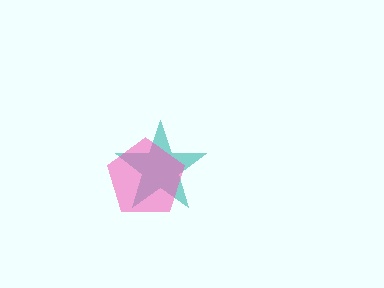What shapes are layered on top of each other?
The layered shapes are: a teal star, a pink pentagon.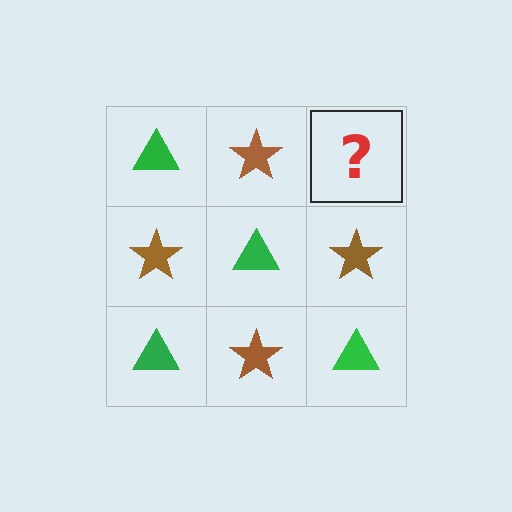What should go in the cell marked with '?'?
The missing cell should contain a green triangle.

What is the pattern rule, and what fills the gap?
The rule is that it alternates green triangle and brown star in a checkerboard pattern. The gap should be filled with a green triangle.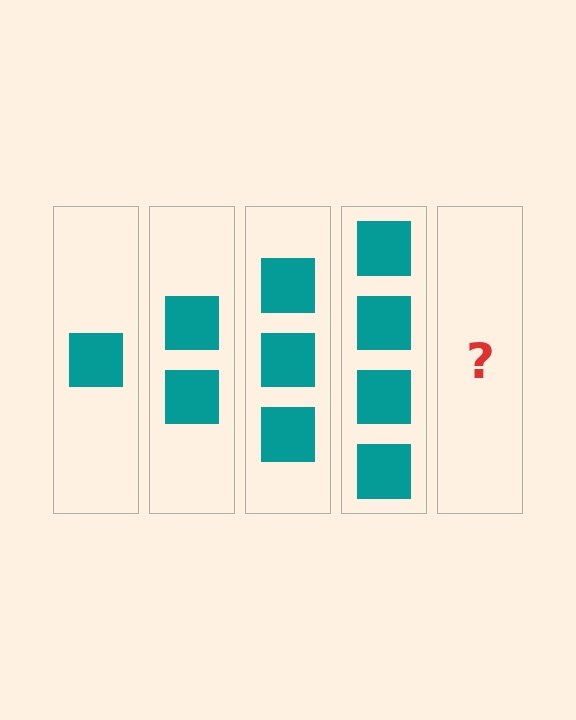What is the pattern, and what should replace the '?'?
The pattern is that each step adds one more square. The '?' should be 5 squares.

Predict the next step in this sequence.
The next step is 5 squares.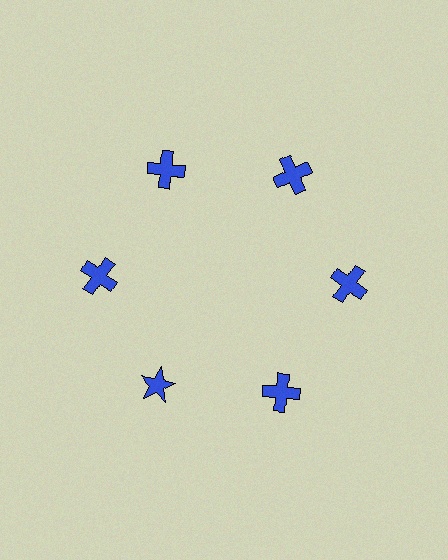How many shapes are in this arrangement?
There are 6 shapes arranged in a ring pattern.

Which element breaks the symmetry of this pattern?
The blue star at roughly the 7 o'clock position breaks the symmetry. All other shapes are blue crosses.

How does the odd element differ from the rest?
It has a different shape: star instead of cross.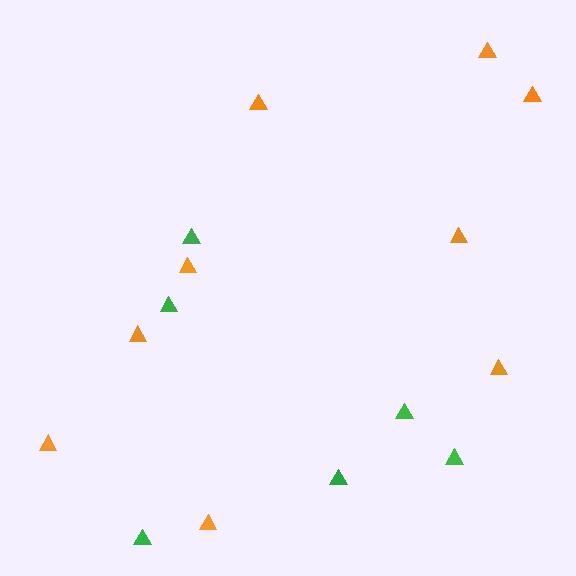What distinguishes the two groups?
There are 2 groups: one group of orange triangles (9) and one group of green triangles (6).